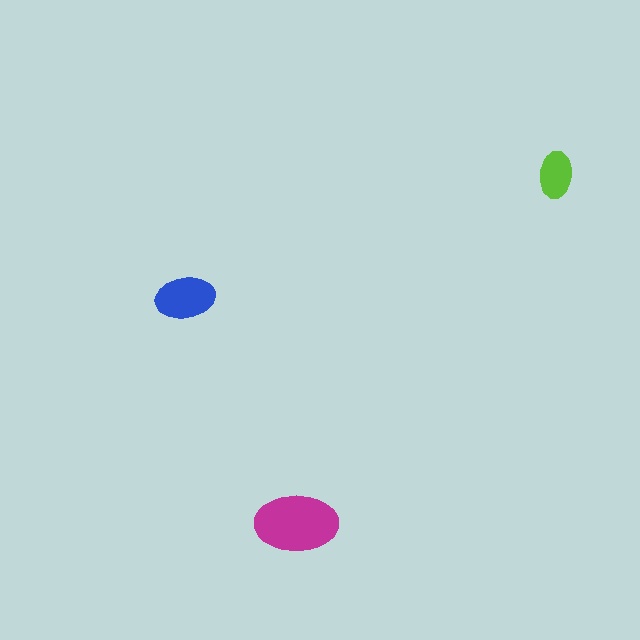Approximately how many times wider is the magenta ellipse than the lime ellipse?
About 2 times wider.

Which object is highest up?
The lime ellipse is topmost.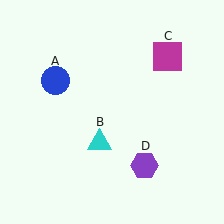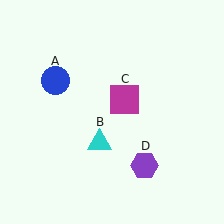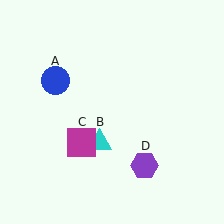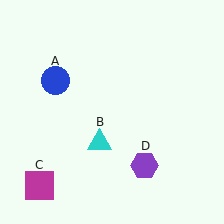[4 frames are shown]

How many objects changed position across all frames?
1 object changed position: magenta square (object C).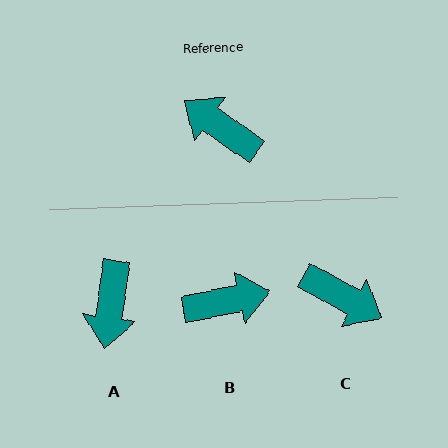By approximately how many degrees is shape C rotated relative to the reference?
Approximately 174 degrees clockwise.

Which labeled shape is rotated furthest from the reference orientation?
C, about 174 degrees away.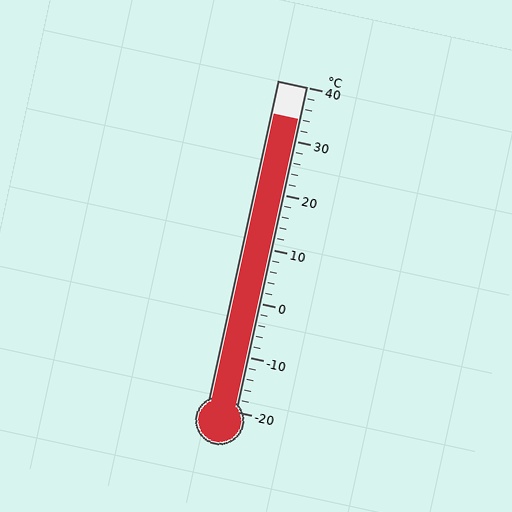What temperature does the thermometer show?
The thermometer shows approximately 34°C.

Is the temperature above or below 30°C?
The temperature is above 30°C.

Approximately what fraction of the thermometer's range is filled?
The thermometer is filled to approximately 90% of its range.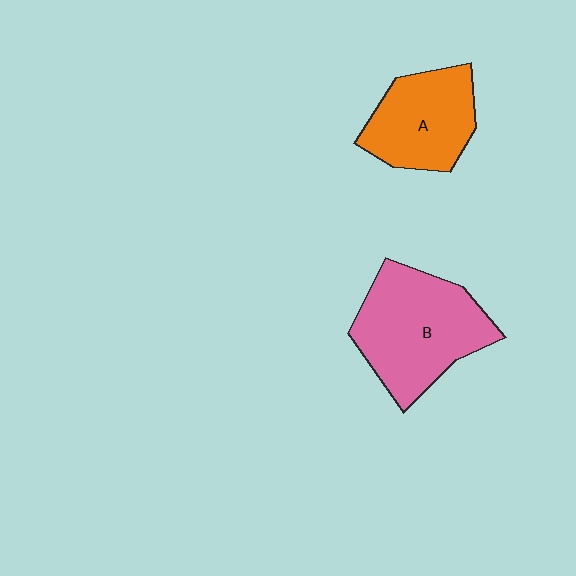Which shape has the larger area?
Shape B (pink).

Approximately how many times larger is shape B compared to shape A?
Approximately 1.4 times.